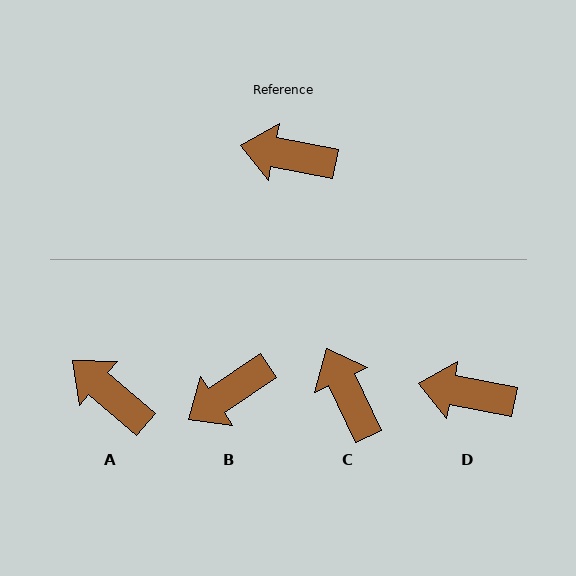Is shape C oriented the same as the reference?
No, it is off by about 53 degrees.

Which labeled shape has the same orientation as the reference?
D.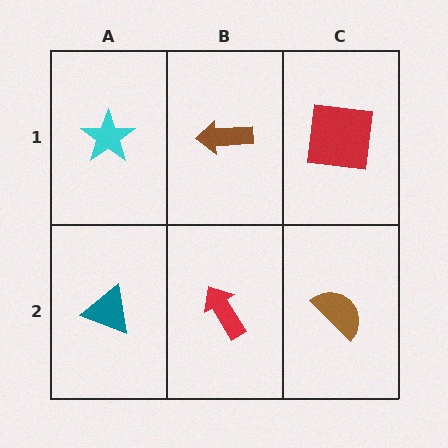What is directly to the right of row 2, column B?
A brown semicircle.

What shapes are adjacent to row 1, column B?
A red arrow (row 2, column B), a cyan star (row 1, column A), a red square (row 1, column C).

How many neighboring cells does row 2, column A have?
2.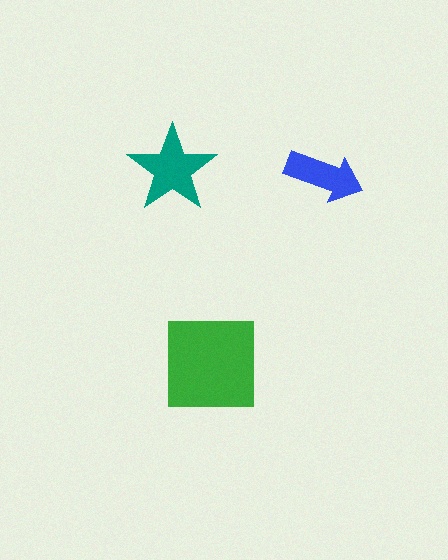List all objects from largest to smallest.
The green square, the teal star, the blue arrow.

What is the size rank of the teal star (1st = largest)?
2nd.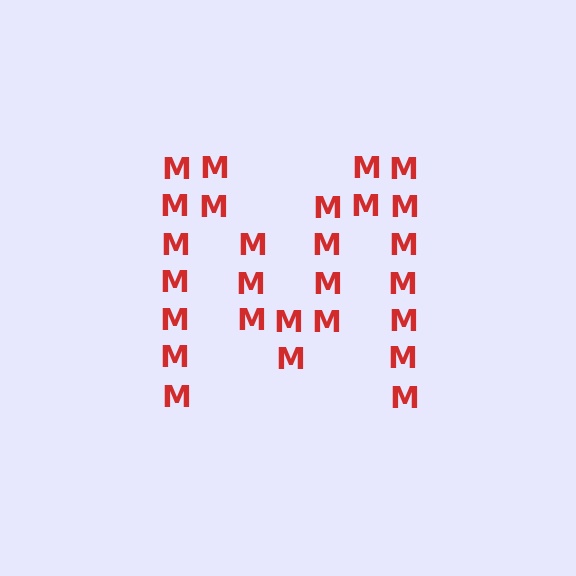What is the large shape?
The large shape is the letter M.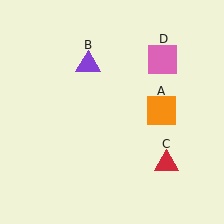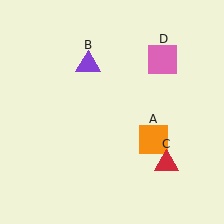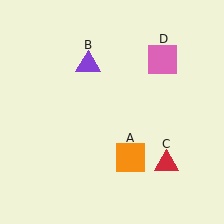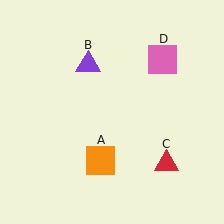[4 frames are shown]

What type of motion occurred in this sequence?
The orange square (object A) rotated clockwise around the center of the scene.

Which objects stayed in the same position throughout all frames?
Purple triangle (object B) and red triangle (object C) and pink square (object D) remained stationary.